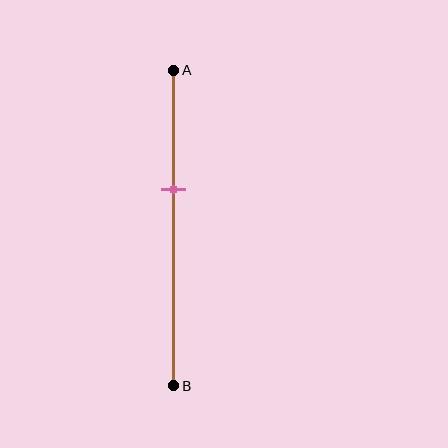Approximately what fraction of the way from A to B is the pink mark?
The pink mark is approximately 40% of the way from A to B.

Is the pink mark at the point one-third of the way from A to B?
No, the mark is at about 40% from A, not at the 33% one-third point.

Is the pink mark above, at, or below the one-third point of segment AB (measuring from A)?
The pink mark is below the one-third point of segment AB.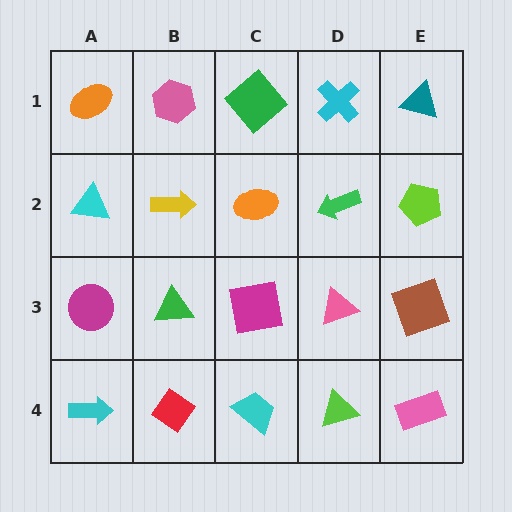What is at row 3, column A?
A magenta circle.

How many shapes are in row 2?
5 shapes.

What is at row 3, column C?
A magenta square.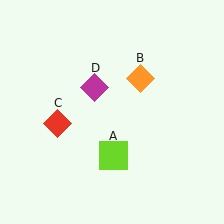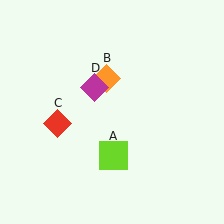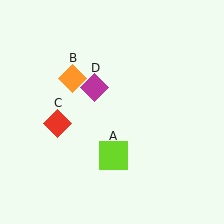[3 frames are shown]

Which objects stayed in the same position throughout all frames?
Lime square (object A) and red diamond (object C) and magenta diamond (object D) remained stationary.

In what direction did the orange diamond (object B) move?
The orange diamond (object B) moved left.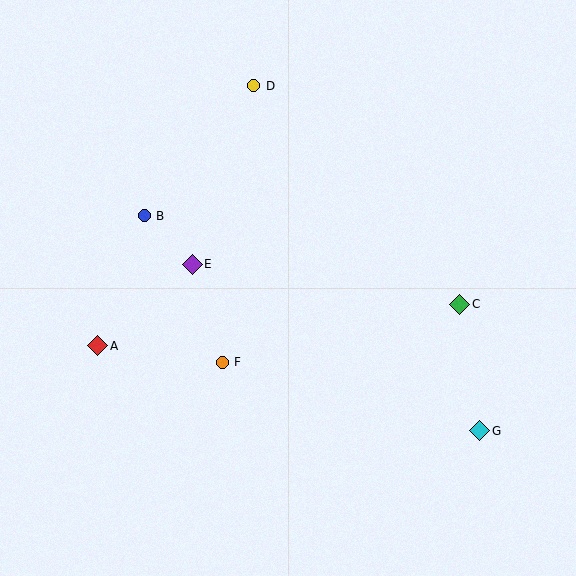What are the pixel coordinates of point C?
Point C is at (460, 304).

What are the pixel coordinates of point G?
Point G is at (480, 431).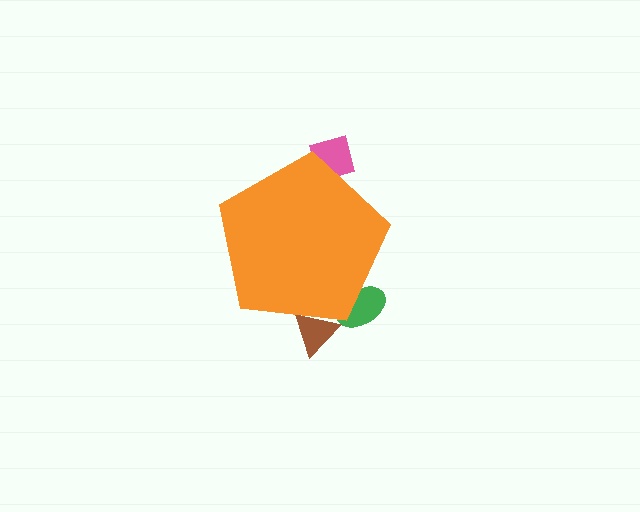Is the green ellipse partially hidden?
Yes, the green ellipse is partially hidden behind the orange pentagon.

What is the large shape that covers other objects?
An orange pentagon.